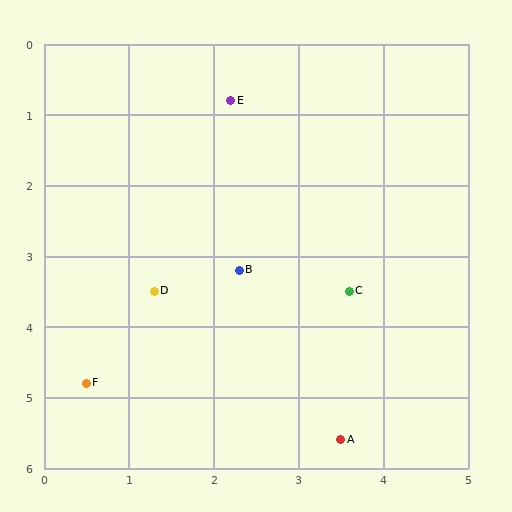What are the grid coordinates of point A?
Point A is at approximately (3.5, 5.6).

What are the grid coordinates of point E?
Point E is at approximately (2.2, 0.8).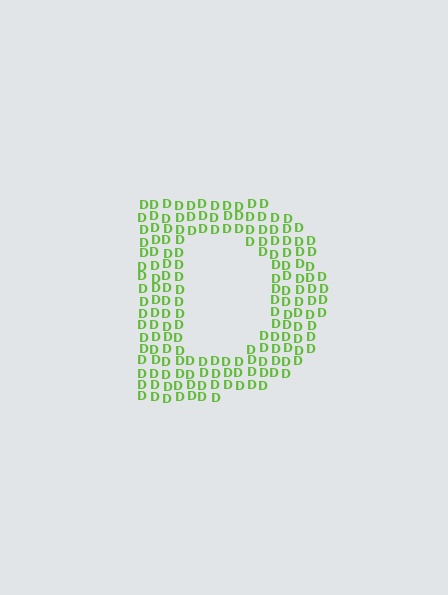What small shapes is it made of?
It is made of small letter D's.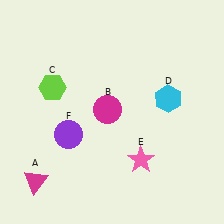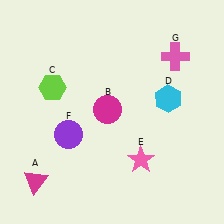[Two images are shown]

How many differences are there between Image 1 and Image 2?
There is 1 difference between the two images.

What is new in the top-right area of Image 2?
A pink cross (G) was added in the top-right area of Image 2.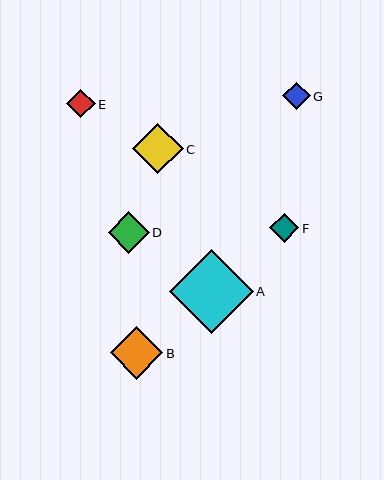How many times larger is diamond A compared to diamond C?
Diamond A is approximately 1.7 times the size of diamond C.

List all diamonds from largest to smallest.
From largest to smallest: A, B, C, D, F, E, G.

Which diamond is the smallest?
Diamond G is the smallest with a size of approximately 27 pixels.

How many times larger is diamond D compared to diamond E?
Diamond D is approximately 1.4 times the size of diamond E.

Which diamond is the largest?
Diamond A is the largest with a size of approximately 84 pixels.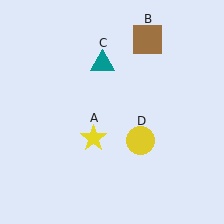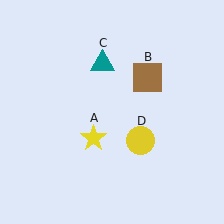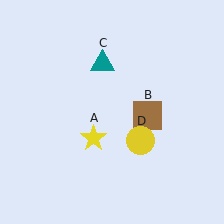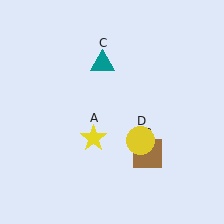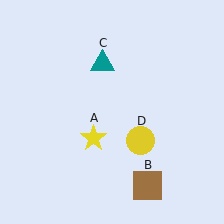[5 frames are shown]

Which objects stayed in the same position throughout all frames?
Yellow star (object A) and teal triangle (object C) and yellow circle (object D) remained stationary.